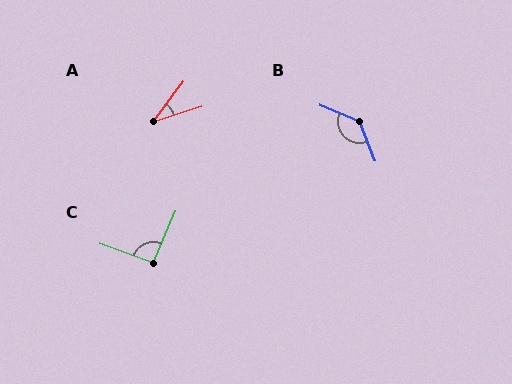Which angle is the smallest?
A, at approximately 35 degrees.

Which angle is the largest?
B, at approximately 135 degrees.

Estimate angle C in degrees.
Approximately 93 degrees.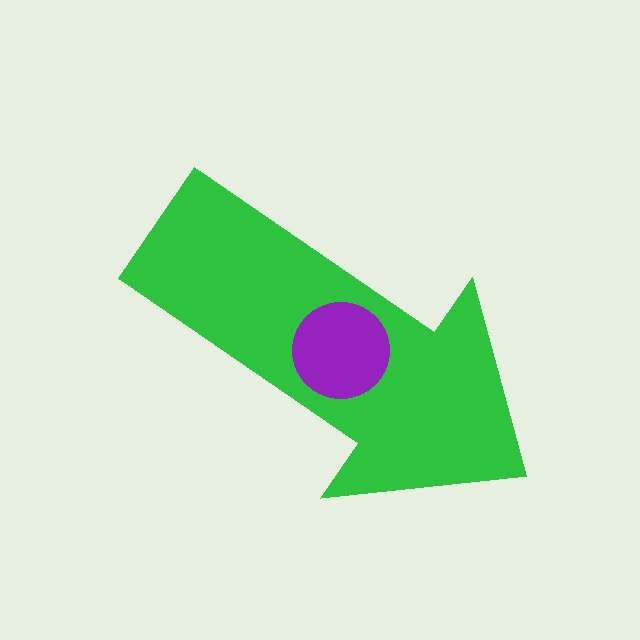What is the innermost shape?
The purple circle.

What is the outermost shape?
The green arrow.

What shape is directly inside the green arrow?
The purple circle.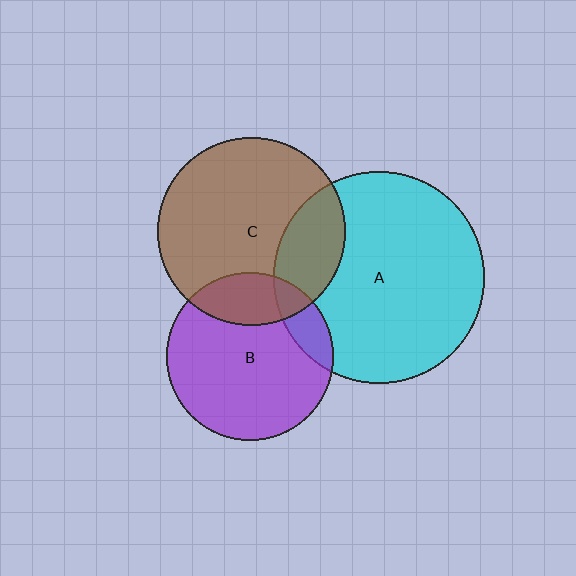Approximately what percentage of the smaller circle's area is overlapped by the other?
Approximately 25%.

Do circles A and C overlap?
Yes.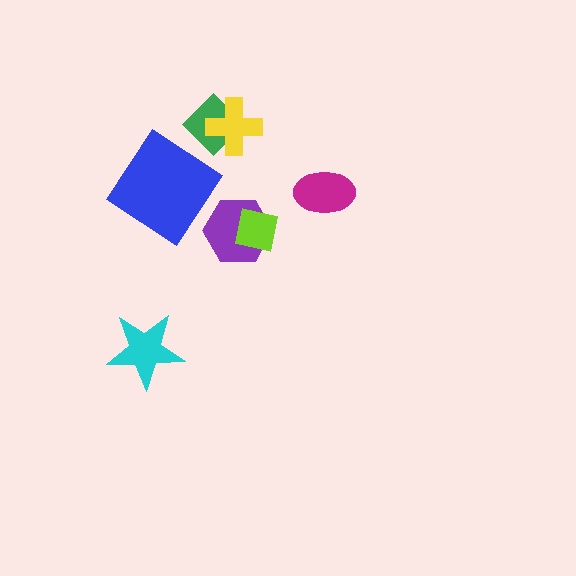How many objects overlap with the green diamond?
1 object overlaps with the green diamond.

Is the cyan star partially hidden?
No, no other shape covers it.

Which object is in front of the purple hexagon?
The lime square is in front of the purple hexagon.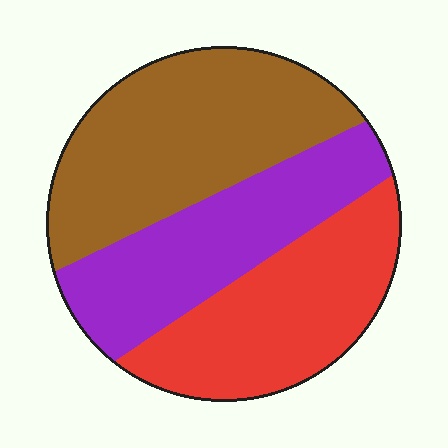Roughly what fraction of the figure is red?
Red takes up about one third (1/3) of the figure.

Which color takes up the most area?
Brown, at roughly 40%.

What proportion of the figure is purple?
Purple covers around 30% of the figure.